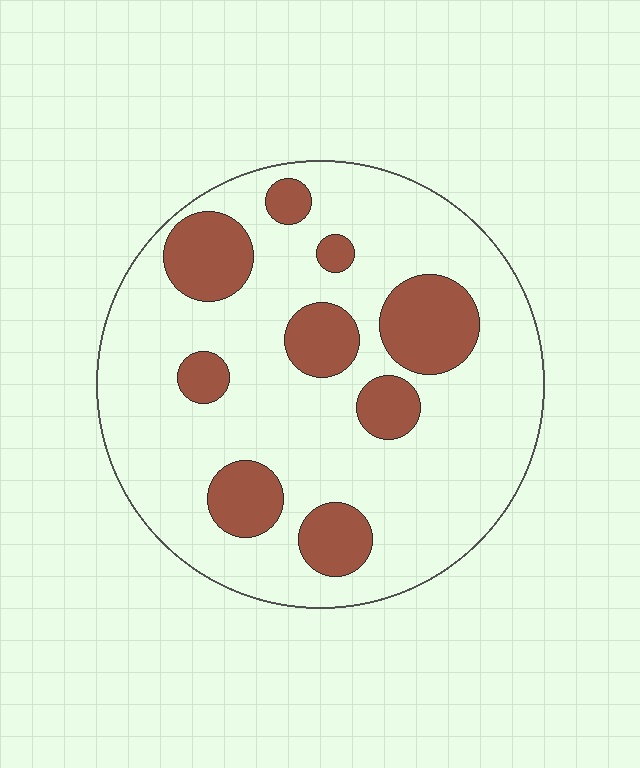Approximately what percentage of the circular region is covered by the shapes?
Approximately 25%.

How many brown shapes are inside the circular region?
9.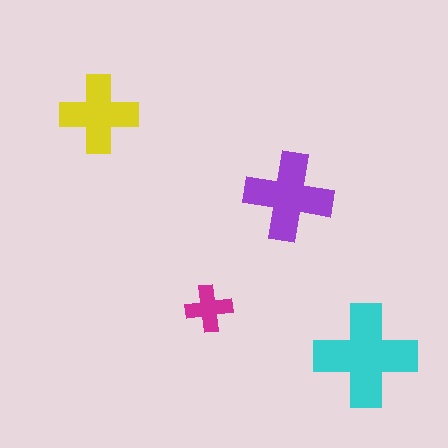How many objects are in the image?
There are 4 objects in the image.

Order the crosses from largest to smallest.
the cyan one, the purple one, the yellow one, the magenta one.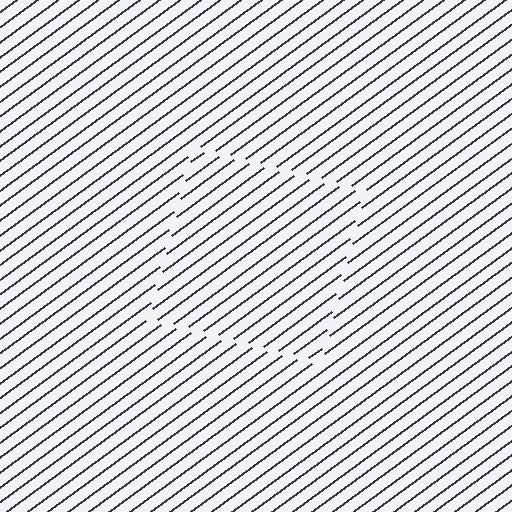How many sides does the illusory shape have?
4 sides — the line-ends trace a square.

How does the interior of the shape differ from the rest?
The interior of the shape contains the same grating, shifted by half a period — the contour is defined by the phase discontinuity where line-ends from the inner and outer gratings abut.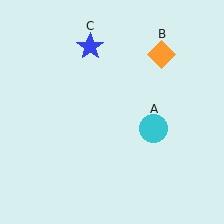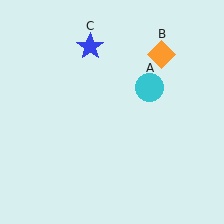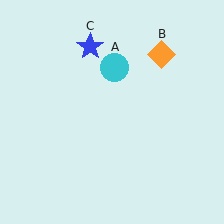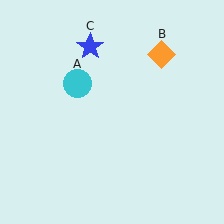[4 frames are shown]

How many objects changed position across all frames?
1 object changed position: cyan circle (object A).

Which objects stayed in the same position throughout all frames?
Orange diamond (object B) and blue star (object C) remained stationary.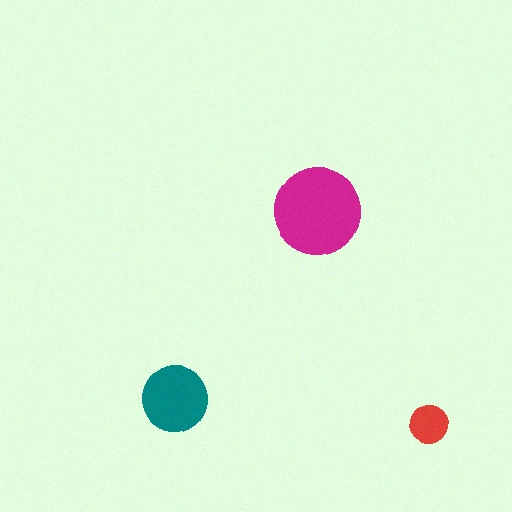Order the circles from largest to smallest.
the magenta one, the teal one, the red one.